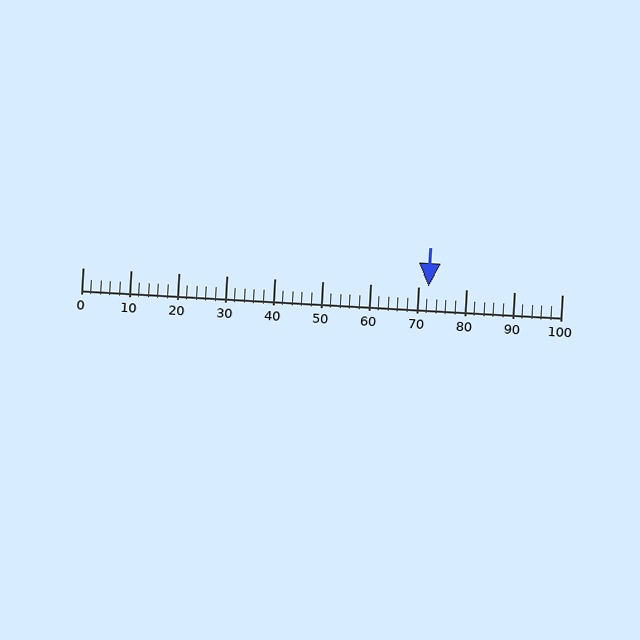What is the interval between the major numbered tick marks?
The major tick marks are spaced 10 units apart.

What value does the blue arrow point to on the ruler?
The blue arrow points to approximately 72.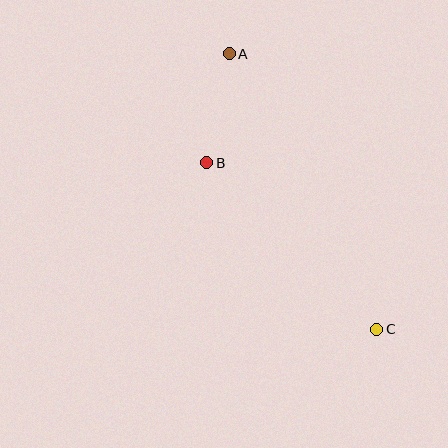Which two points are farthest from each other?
Points A and C are farthest from each other.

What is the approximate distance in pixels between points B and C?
The distance between B and C is approximately 238 pixels.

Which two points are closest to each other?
Points A and B are closest to each other.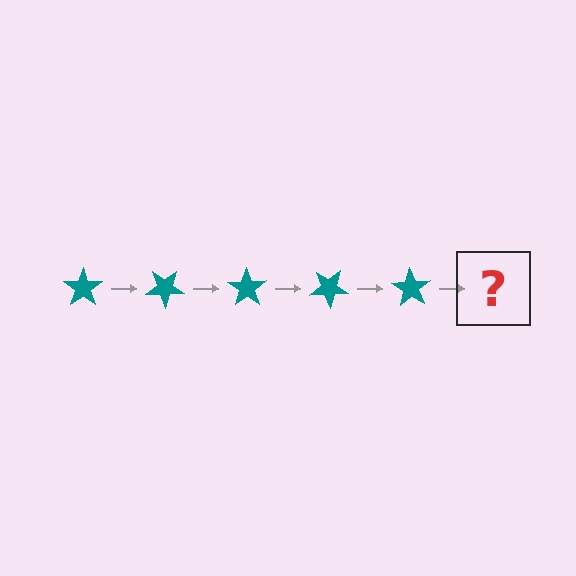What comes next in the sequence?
The next element should be a teal star rotated 175 degrees.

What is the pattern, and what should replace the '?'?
The pattern is that the star rotates 35 degrees each step. The '?' should be a teal star rotated 175 degrees.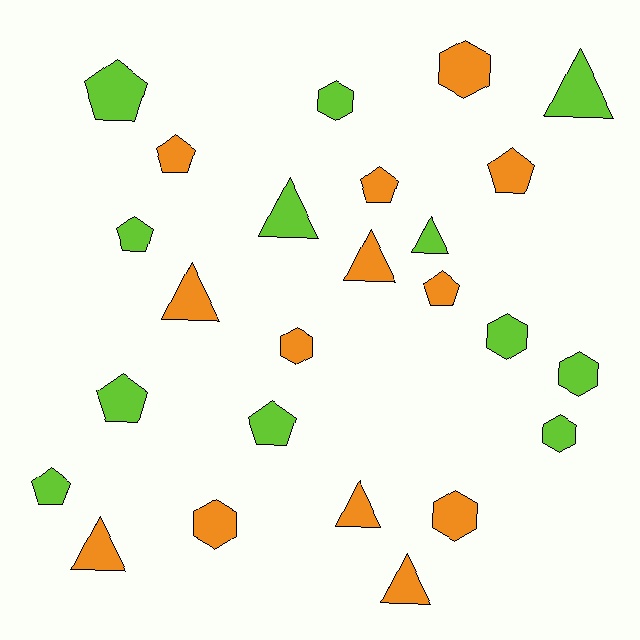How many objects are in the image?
There are 25 objects.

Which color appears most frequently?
Orange, with 13 objects.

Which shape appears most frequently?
Pentagon, with 9 objects.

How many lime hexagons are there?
There are 4 lime hexagons.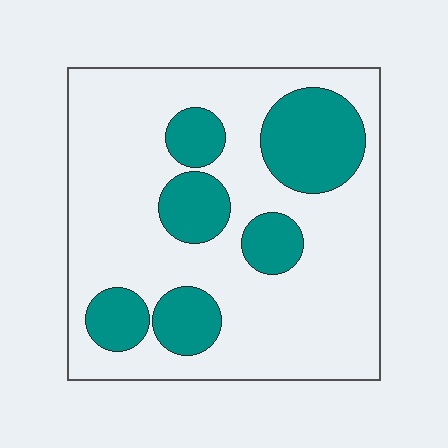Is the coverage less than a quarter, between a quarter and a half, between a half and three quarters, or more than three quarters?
Between a quarter and a half.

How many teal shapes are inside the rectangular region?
6.